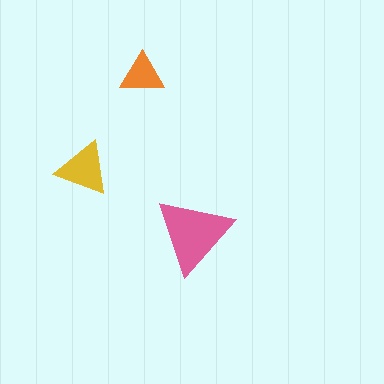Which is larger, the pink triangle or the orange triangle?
The pink one.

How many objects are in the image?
There are 3 objects in the image.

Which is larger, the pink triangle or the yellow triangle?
The pink one.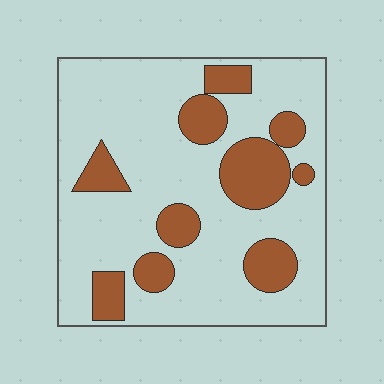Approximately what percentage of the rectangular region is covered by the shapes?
Approximately 25%.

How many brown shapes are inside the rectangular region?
10.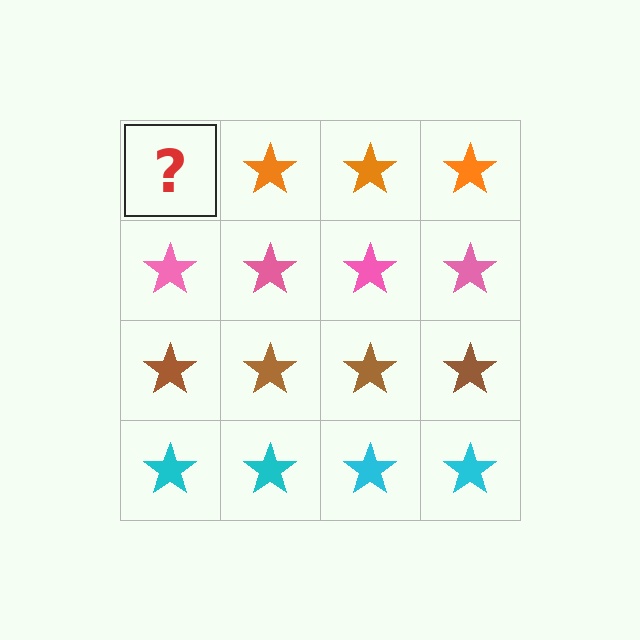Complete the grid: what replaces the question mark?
The question mark should be replaced with an orange star.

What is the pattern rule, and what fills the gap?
The rule is that each row has a consistent color. The gap should be filled with an orange star.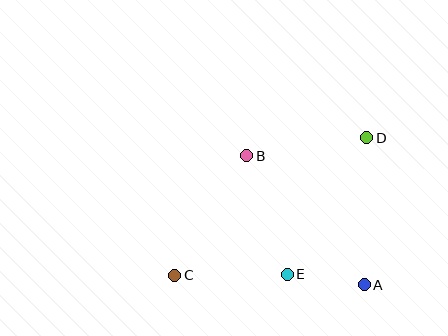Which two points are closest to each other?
Points A and E are closest to each other.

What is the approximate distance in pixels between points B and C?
The distance between B and C is approximately 139 pixels.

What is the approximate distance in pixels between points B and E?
The distance between B and E is approximately 125 pixels.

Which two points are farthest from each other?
Points C and D are farthest from each other.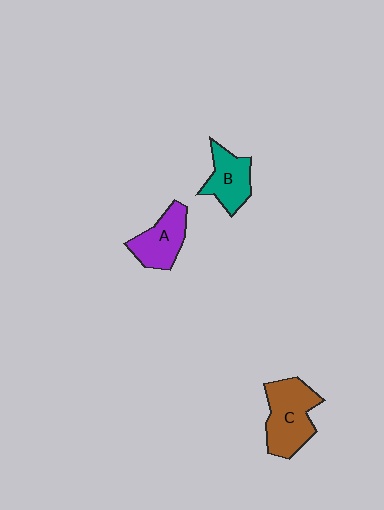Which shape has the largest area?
Shape C (brown).